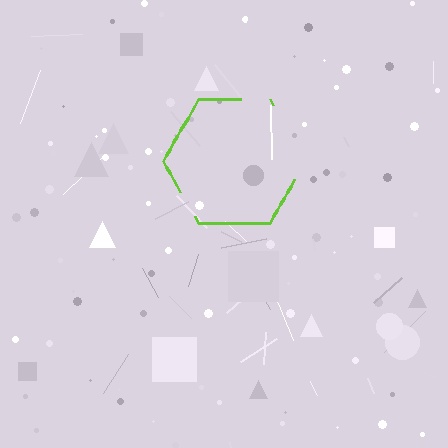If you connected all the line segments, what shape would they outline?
They would outline a hexagon.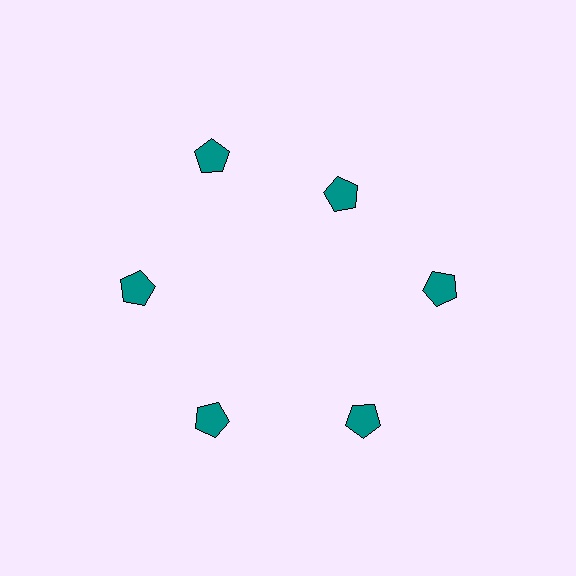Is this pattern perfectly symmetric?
No. The 6 teal pentagons are arranged in a ring, but one element near the 1 o'clock position is pulled inward toward the center, breaking the 6-fold rotational symmetry.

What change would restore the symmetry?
The symmetry would be restored by moving it outward, back onto the ring so that all 6 pentagons sit at equal angles and equal distance from the center.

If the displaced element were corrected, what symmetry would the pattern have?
It would have 6-fold rotational symmetry — the pattern would map onto itself every 60 degrees.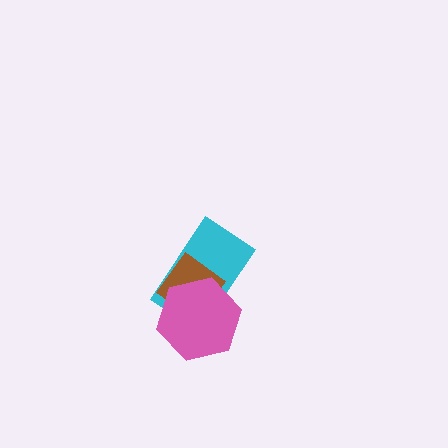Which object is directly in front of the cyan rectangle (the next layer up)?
The brown diamond is directly in front of the cyan rectangle.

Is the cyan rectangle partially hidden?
Yes, it is partially covered by another shape.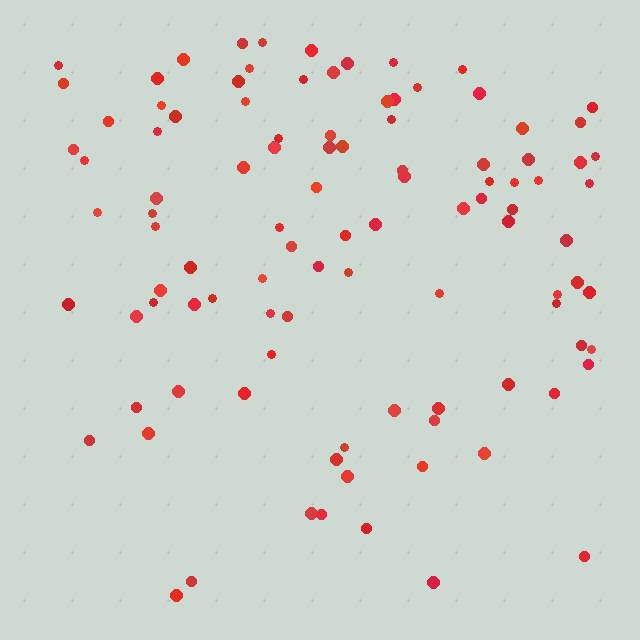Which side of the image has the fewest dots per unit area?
The bottom.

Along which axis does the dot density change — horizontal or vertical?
Vertical.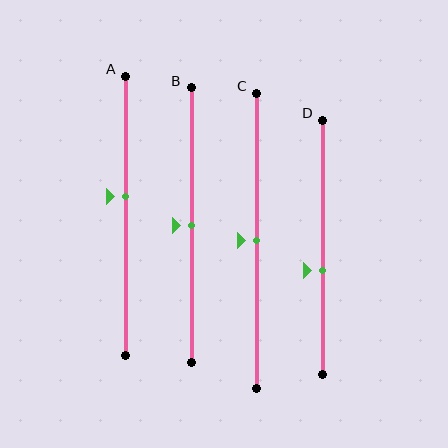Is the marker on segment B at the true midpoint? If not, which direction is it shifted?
Yes, the marker on segment B is at the true midpoint.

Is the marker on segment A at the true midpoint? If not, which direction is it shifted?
No, the marker on segment A is shifted upward by about 7% of the segment length.